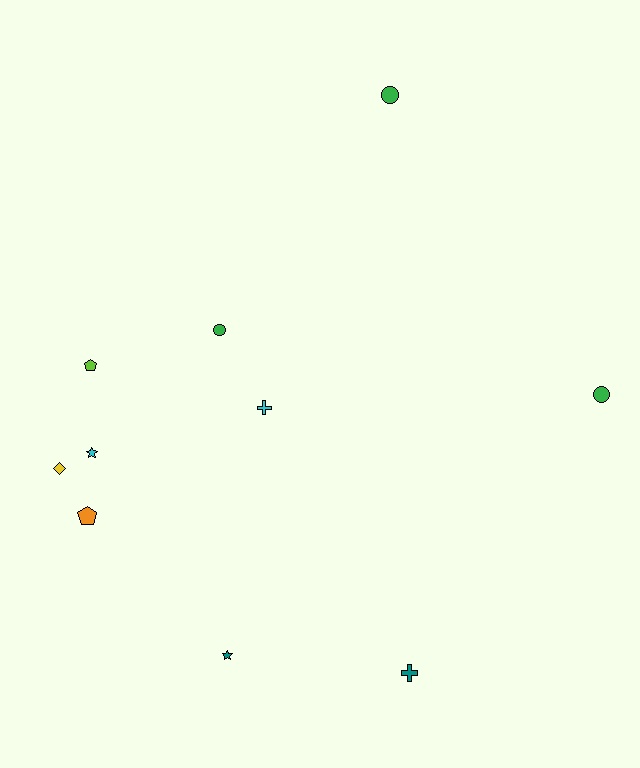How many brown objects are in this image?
There are no brown objects.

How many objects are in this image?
There are 10 objects.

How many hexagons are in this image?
There are no hexagons.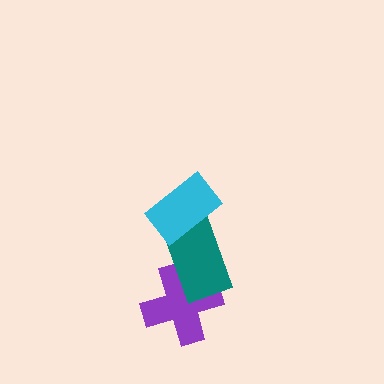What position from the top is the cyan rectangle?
The cyan rectangle is 1st from the top.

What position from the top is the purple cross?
The purple cross is 3rd from the top.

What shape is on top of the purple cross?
The teal rectangle is on top of the purple cross.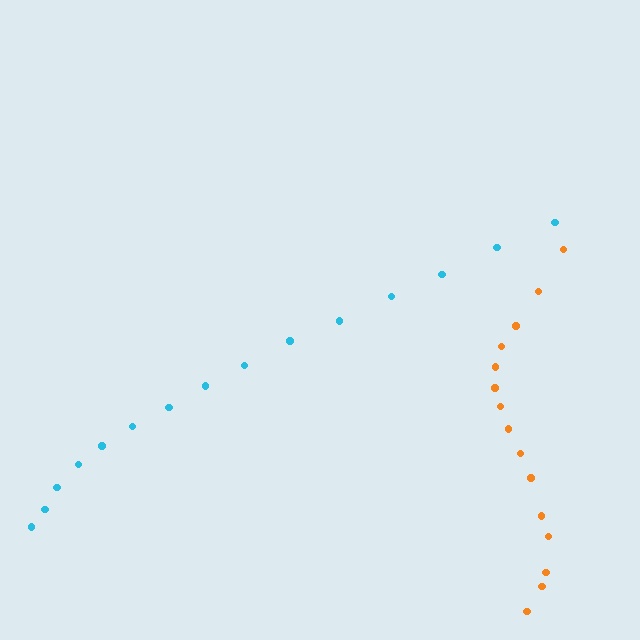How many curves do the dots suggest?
There are 2 distinct paths.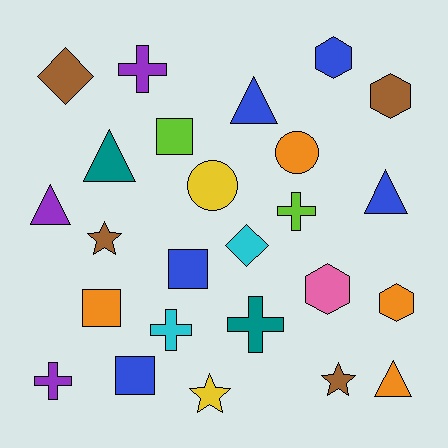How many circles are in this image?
There are 2 circles.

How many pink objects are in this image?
There is 1 pink object.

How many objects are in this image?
There are 25 objects.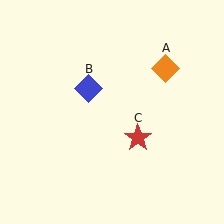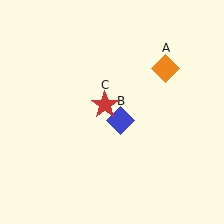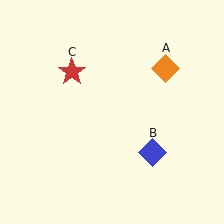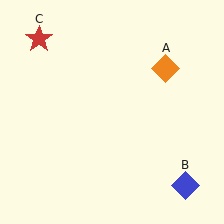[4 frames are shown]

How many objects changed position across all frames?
2 objects changed position: blue diamond (object B), red star (object C).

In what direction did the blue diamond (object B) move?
The blue diamond (object B) moved down and to the right.